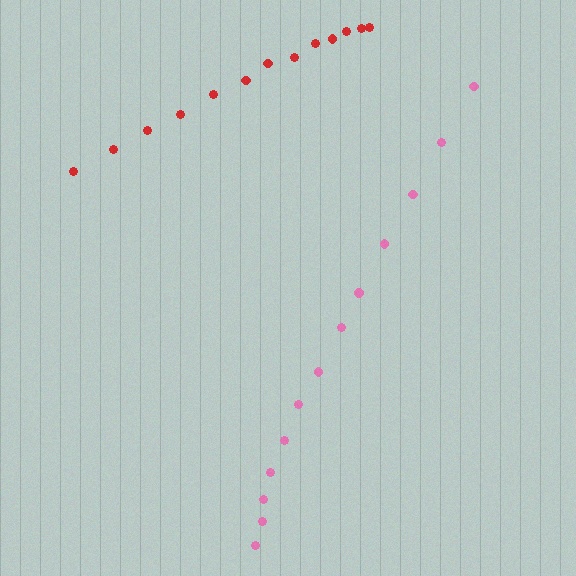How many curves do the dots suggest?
There are 2 distinct paths.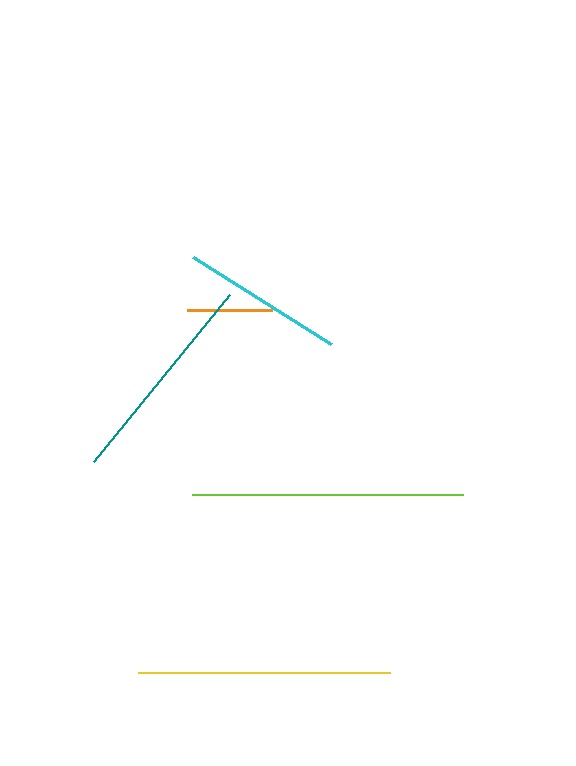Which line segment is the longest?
The lime line is the longest at approximately 271 pixels.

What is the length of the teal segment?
The teal segment is approximately 216 pixels long.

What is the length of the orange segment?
The orange segment is approximately 85 pixels long.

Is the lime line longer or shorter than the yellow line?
The lime line is longer than the yellow line.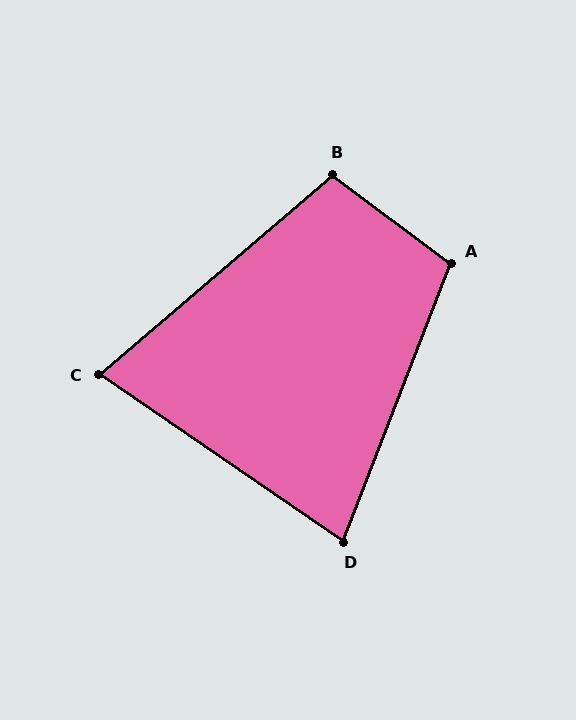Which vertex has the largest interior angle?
A, at approximately 105 degrees.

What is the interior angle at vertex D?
Approximately 77 degrees (acute).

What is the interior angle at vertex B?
Approximately 103 degrees (obtuse).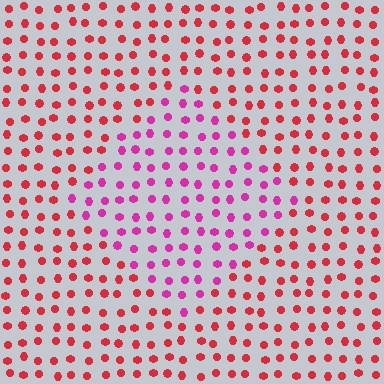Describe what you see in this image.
The image is filled with small red elements in a uniform arrangement. A diamond-shaped region is visible where the elements are tinted to a slightly different hue, forming a subtle color boundary.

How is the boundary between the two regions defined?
The boundary is defined purely by a slight shift in hue (about 38 degrees). Spacing, size, and orientation are identical on both sides.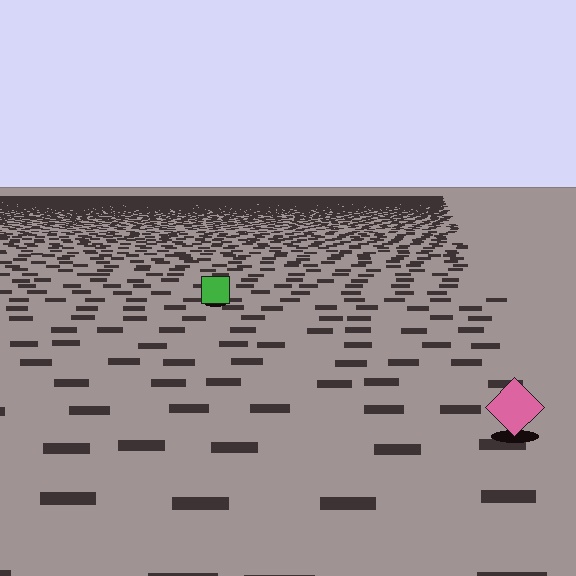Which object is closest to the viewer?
The pink diamond is closest. The texture marks near it are larger and more spread out.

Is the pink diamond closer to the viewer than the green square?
Yes. The pink diamond is closer — you can tell from the texture gradient: the ground texture is coarser near it.